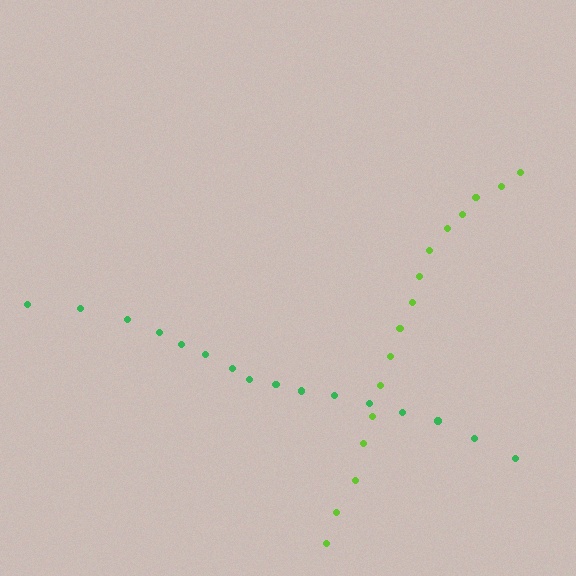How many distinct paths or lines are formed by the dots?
There are 2 distinct paths.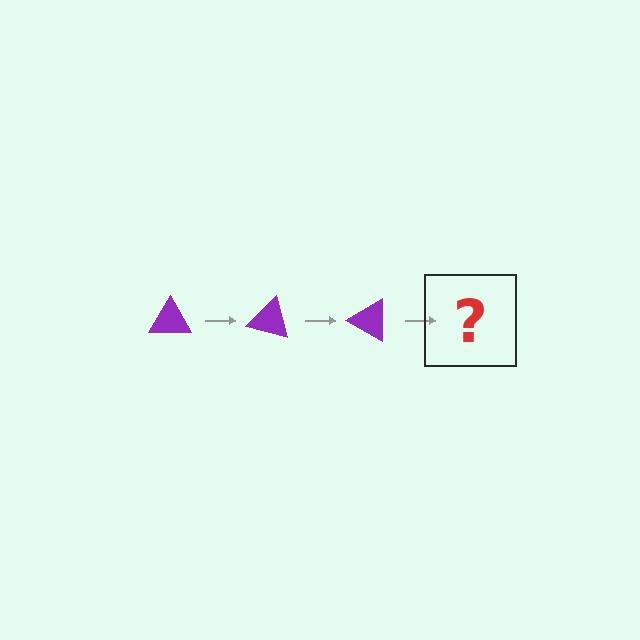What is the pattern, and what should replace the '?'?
The pattern is that the triangle rotates 15 degrees each step. The '?' should be a purple triangle rotated 45 degrees.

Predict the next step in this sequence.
The next step is a purple triangle rotated 45 degrees.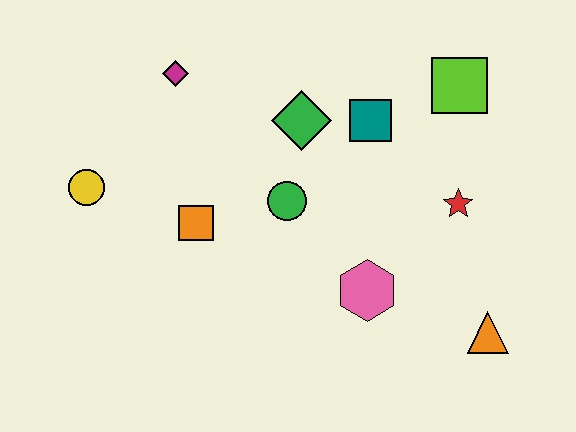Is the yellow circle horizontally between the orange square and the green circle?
No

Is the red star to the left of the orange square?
No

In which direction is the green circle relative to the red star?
The green circle is to the left of the red star.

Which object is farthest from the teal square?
The yellow circle is farthest from the teal square.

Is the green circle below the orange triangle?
No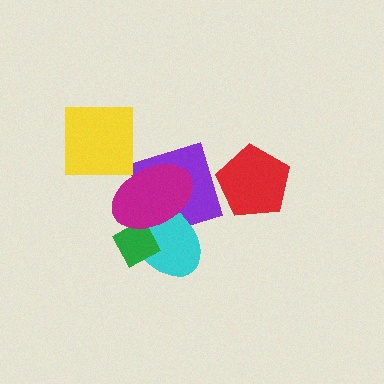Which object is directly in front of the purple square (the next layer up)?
The cyan ellipse is directly in front of the purple square.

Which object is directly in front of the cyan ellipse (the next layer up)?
The green diamond is directly in front of the cyan ellipse.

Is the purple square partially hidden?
Yes, it is partially covered by another shape.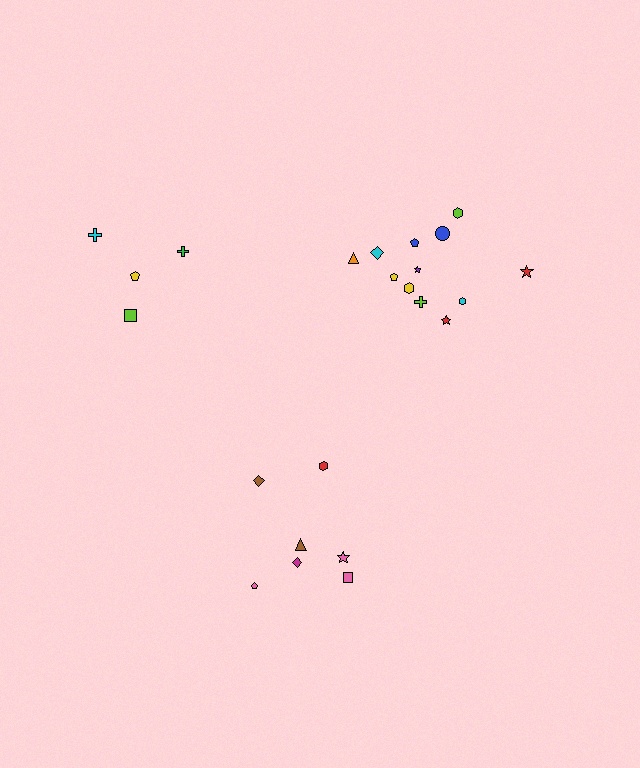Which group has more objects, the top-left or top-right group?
The top-right group.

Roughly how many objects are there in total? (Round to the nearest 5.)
Roughly 25 objects in total.